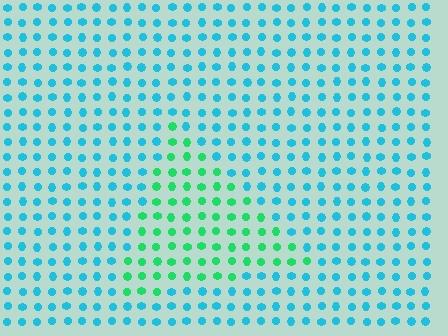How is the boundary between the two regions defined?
The boundary is defined purely by a slight shift in hue (about 46 degrees). Spacing, size, and orientation are identical on both sides.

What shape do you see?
I see a triangle.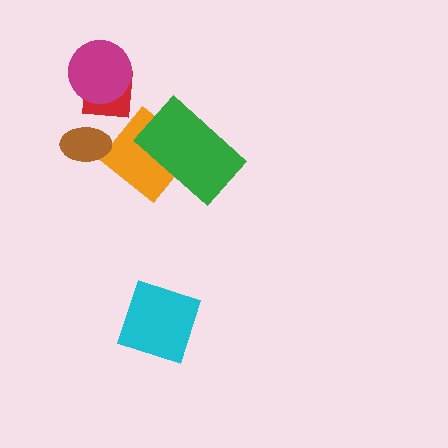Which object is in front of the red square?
The magenta circle is in front of the red square.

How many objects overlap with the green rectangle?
1 object overlaps with the green rectangle.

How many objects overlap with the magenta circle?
1 object overlaps with the magenta circle.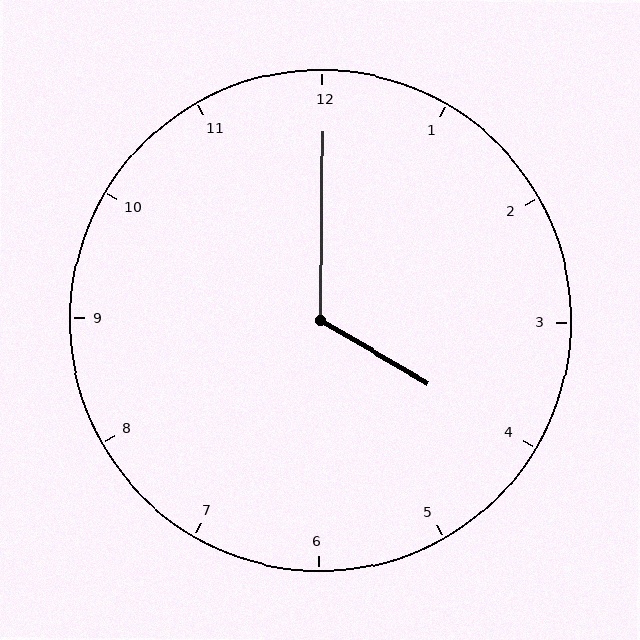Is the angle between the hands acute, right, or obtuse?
It is obtuse.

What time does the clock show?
4:00.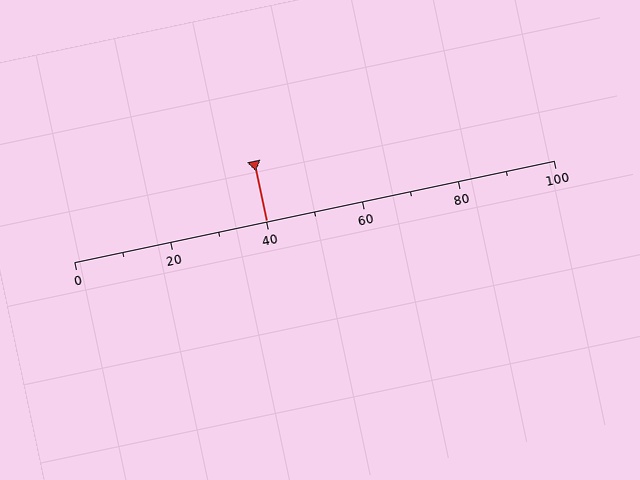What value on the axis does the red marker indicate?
The marker indicates approximately 40.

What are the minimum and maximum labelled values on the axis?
The axis runs from 0 to 100.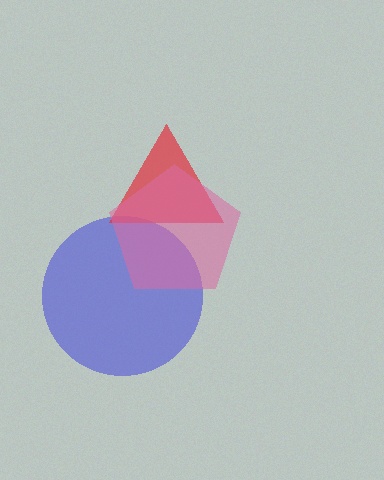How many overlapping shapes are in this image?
There are 3 overlapping shapes in the image.